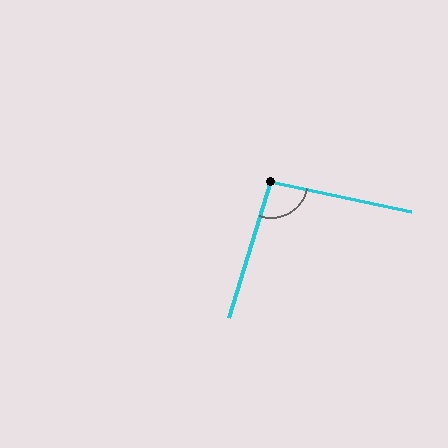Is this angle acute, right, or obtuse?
It is obtuse.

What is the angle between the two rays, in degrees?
Approximately 95 degrees.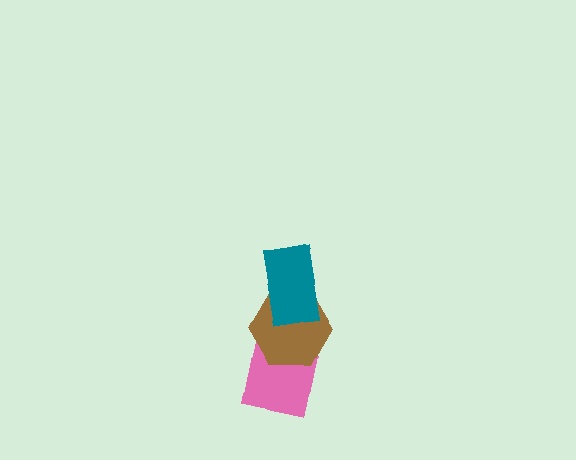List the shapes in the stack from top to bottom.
From top to bottom: the teal rectangle, the brown hexagon, the pink square.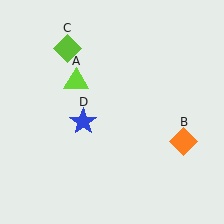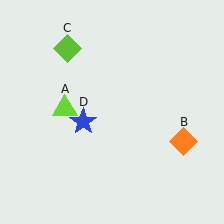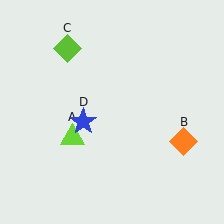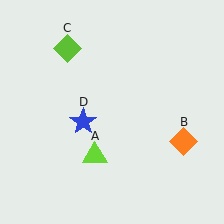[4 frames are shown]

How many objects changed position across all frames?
1 object changed position: lime triangle (object A).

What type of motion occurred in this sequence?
The lime triangle (object A) rotated counterclockwise around the center of the scene.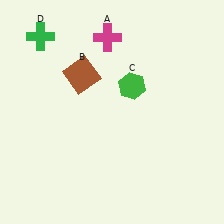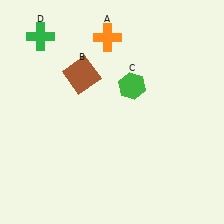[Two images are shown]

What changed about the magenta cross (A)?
In Image 1, A is magenta. In Image 2, it changed to orange.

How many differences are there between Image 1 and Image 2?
There is 1 difference between the two images.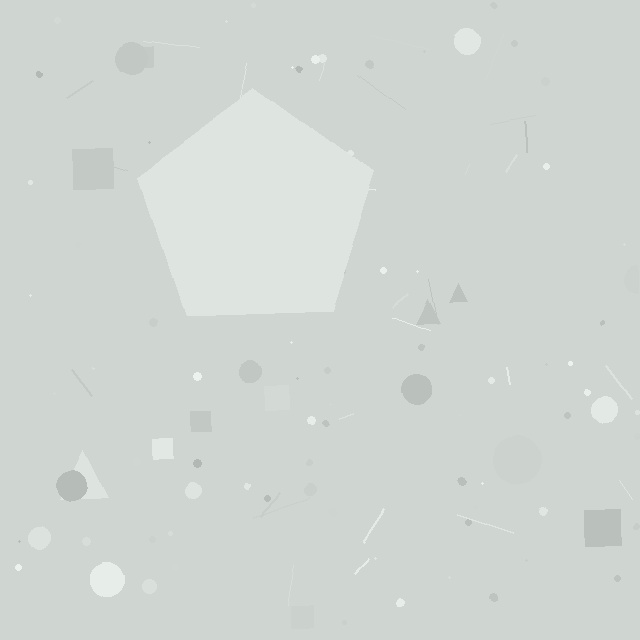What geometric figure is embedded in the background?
A pentagon is embedded in the background.